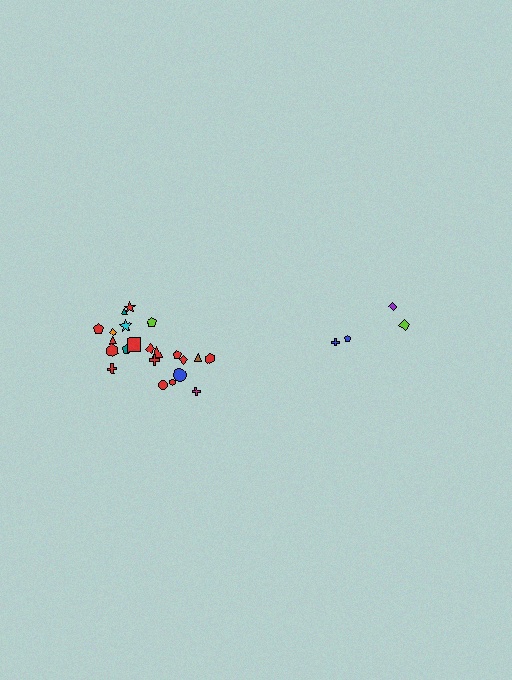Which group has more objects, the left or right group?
The left group.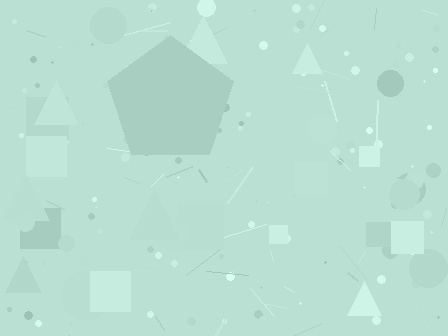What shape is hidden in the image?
A pentagon is hidden in the image.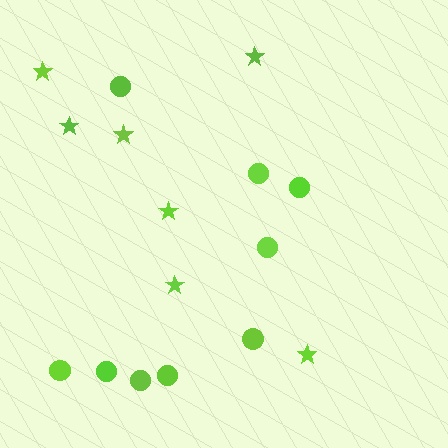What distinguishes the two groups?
There are 2 groups: one group of circles (9) and one group of stars (7).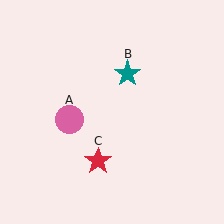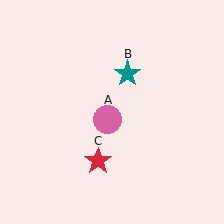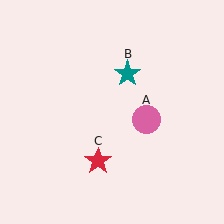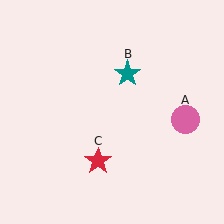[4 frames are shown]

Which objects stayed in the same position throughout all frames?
Teal star (object B) and red star (object C) remained stationary.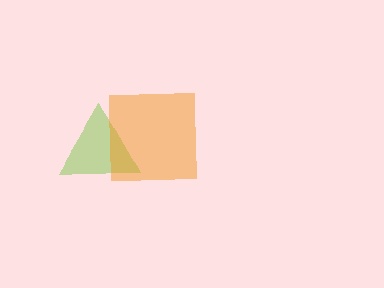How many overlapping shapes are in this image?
There are 2 overlapping shapes in the image.